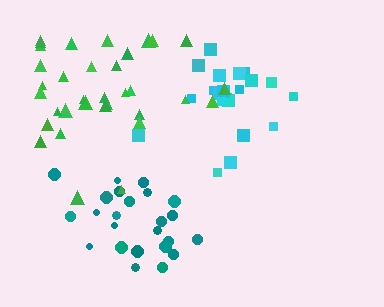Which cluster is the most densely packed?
Cyan.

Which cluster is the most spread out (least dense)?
Green.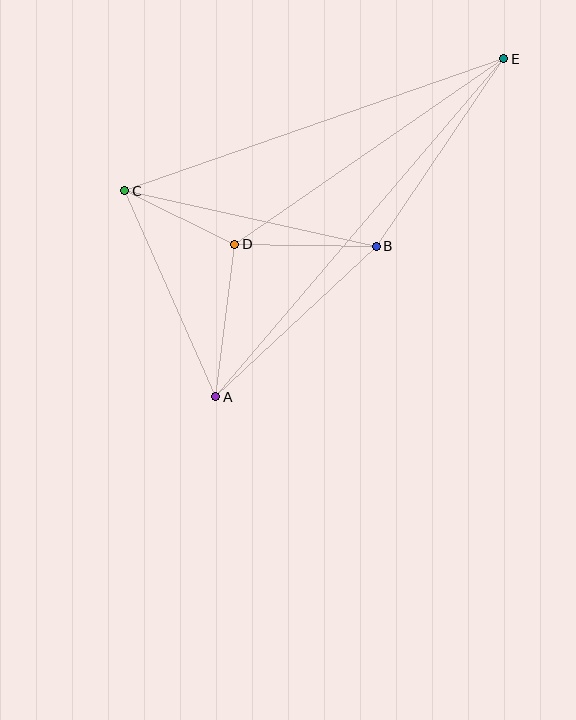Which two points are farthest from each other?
Points A and E are farthest from each other.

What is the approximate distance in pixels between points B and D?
The distance between B and D is approximately 142 pixels.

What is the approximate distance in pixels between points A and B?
The distance between A and B is approximately 220 pixels.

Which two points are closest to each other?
Points C and D are closest to each other.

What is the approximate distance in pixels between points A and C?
The distance between A and C is approximately 225 pixels.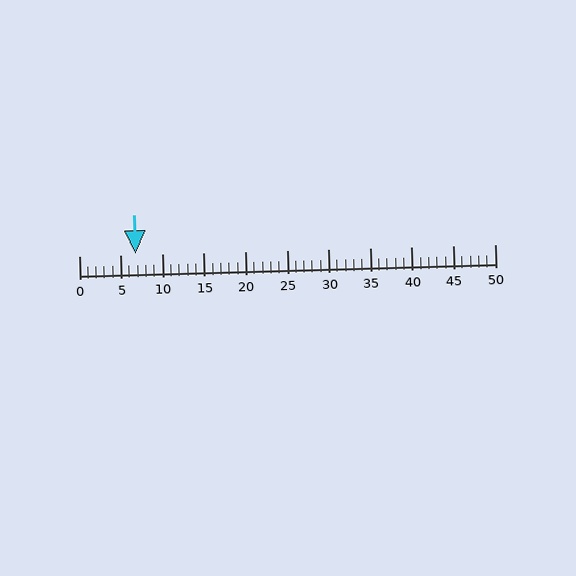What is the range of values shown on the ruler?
The ruler shows values from 0 to 50.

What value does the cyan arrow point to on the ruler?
The cyan arrow points to approximately 7.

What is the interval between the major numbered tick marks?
The major tick marks are spaced 5 units apart.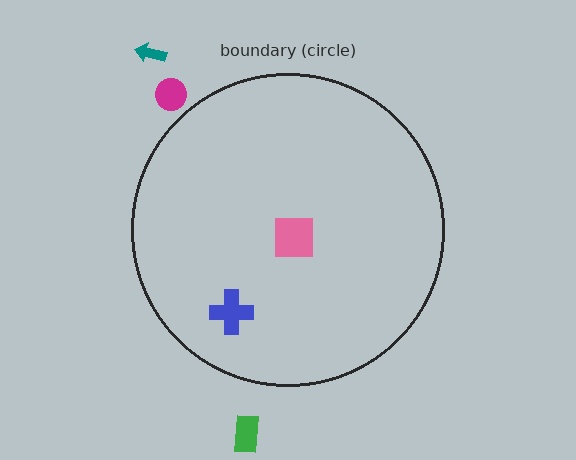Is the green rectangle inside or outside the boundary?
Outside.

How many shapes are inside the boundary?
2 inside, 3 outside.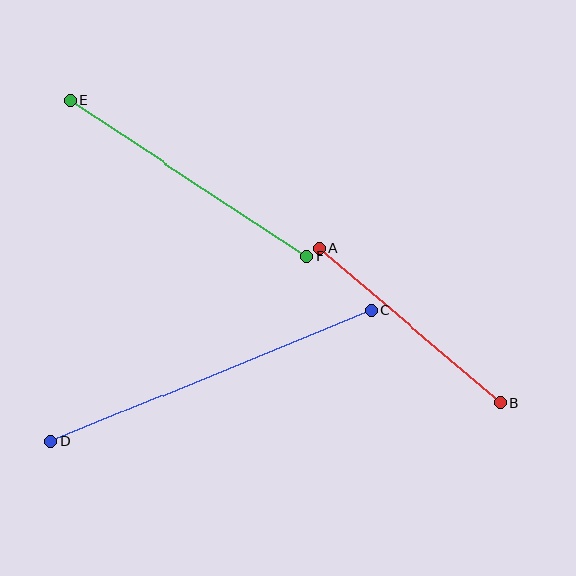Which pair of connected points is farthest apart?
Points C and D are farthest apart.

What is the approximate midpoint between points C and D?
The midpoint is at approximately (211, 376) pixels.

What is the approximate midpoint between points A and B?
The midpoint is at approximately (410, 326) pixels.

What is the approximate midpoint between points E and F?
The midpoint is at approximately (188, 178) pixels.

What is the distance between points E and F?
The distance is approximately 284 pixels.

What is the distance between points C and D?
The distance is approximately 346 pixels.